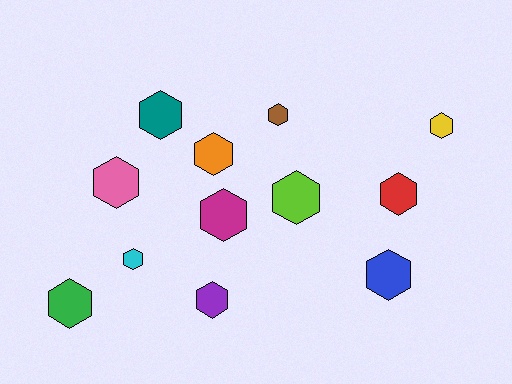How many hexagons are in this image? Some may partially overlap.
There are 12 hexagons.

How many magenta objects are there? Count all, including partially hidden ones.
There is 1 magenta object.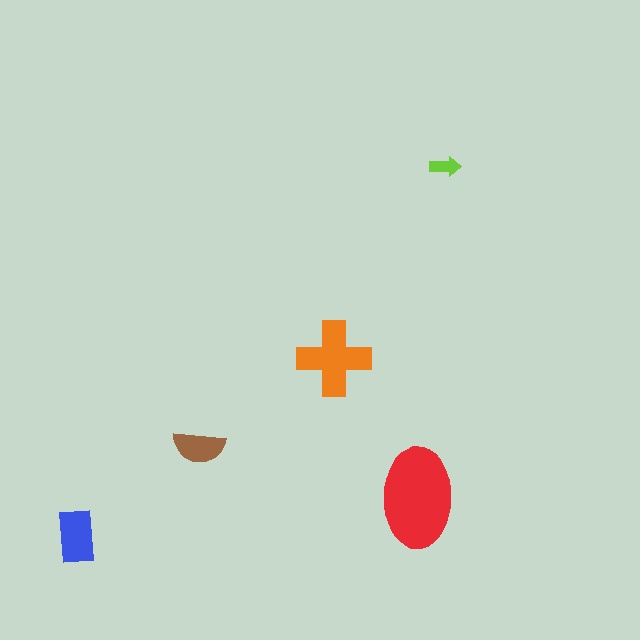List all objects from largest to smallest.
The red ellipse, the orange cross, the blue rectangle, the brown semicircle, the lime arrow.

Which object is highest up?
The lime arrow is topmost.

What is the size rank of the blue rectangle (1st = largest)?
3rd.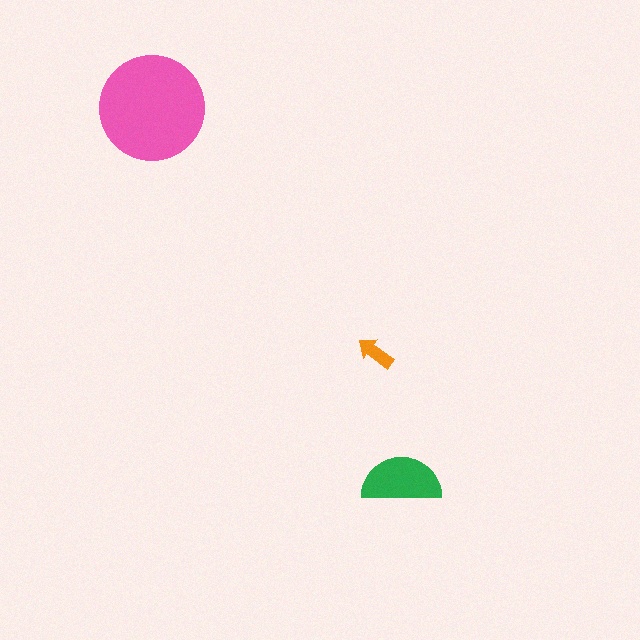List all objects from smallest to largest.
The orange arrow, the green semicircle, the pink circle.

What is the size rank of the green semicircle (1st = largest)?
2nd.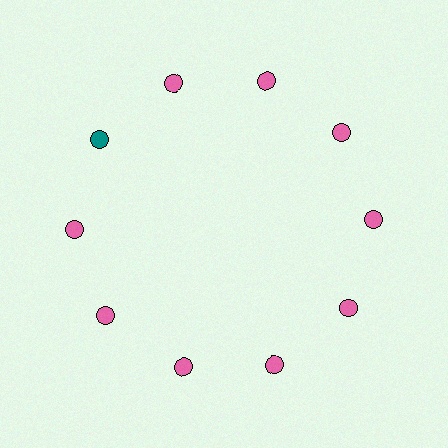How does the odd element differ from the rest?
It has a different color: teal instead of pink.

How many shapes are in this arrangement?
There are 10 shapes arranged in a ring pattern.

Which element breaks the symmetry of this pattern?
The teal circle at roughly the 10 o'clock position breaks the symmetry. All other shapes are pink circles.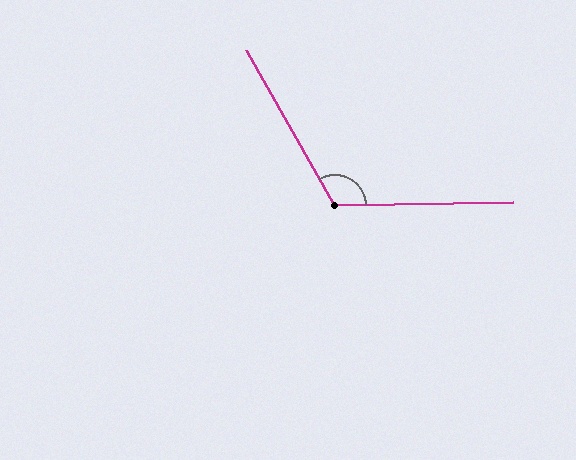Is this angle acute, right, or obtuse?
It is obtuse.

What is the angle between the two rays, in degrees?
Approximately 118 degrees.